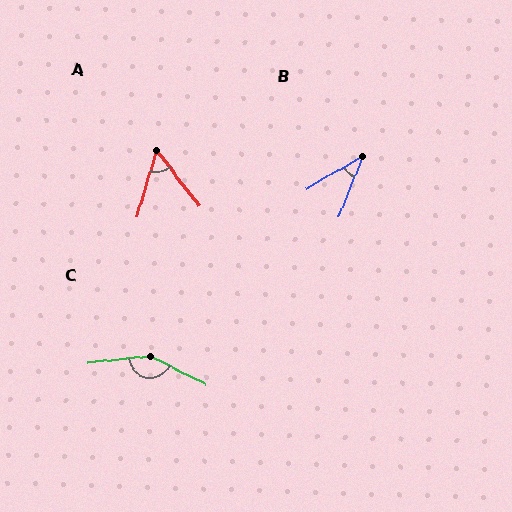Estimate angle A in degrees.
Approximately 54 degrees.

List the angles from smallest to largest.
B (38°), A (54°), C (147°).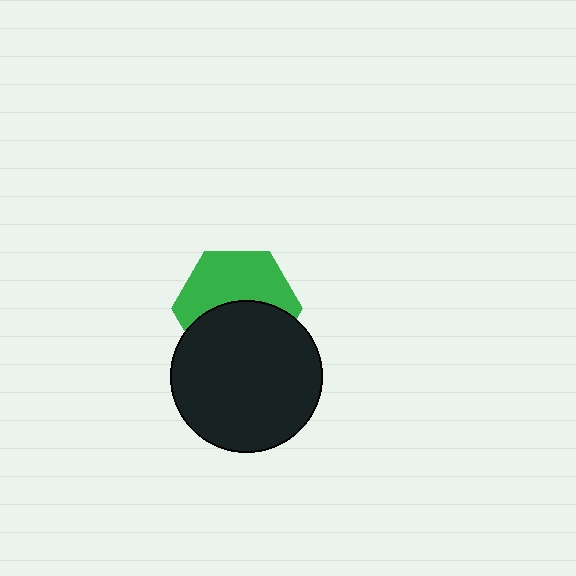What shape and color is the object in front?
The object in front is a black circle.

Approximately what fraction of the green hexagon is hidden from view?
Roughly 49% of the green hexagon is hidden behind the black circle.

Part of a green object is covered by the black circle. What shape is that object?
It is a hexagon.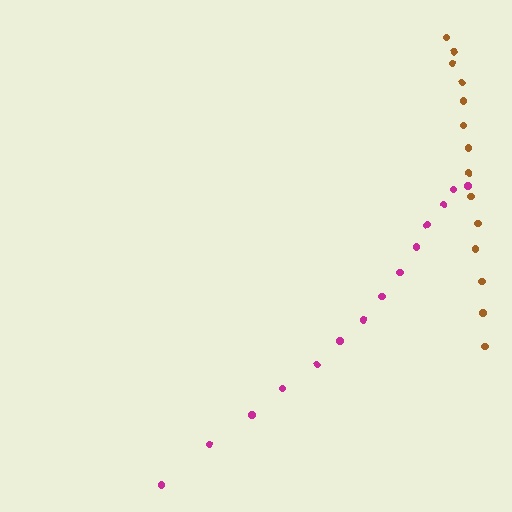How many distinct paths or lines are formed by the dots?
There are 2 distinct paths.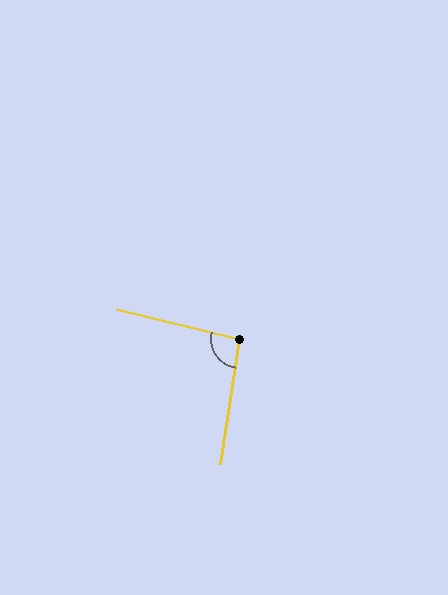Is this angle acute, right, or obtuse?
It is approximately a right angle.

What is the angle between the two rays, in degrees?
Approximately 95 degrees.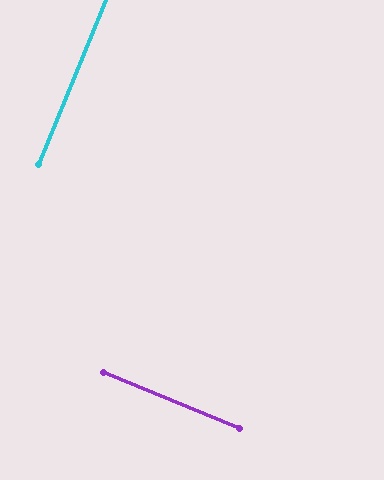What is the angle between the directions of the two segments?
Approximately 90 degrees.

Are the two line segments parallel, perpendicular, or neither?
Perpendicular — they meet at approximately 90°.